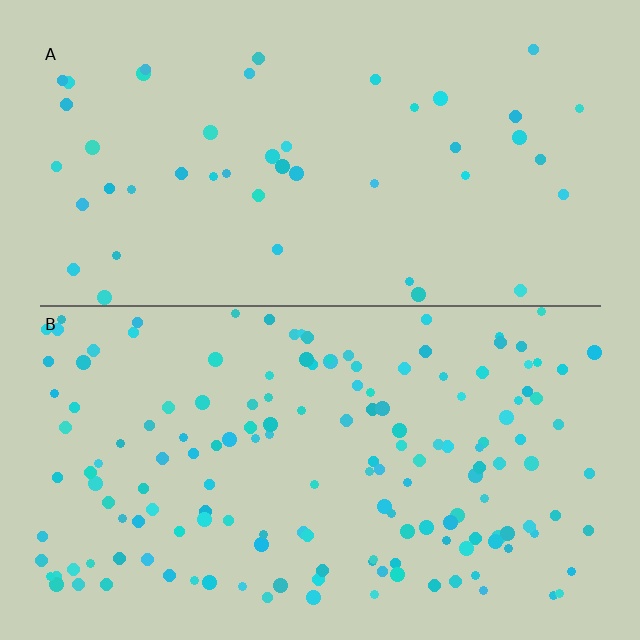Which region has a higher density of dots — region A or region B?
B (the bottom).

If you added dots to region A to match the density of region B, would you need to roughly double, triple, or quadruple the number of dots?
Approximately triple.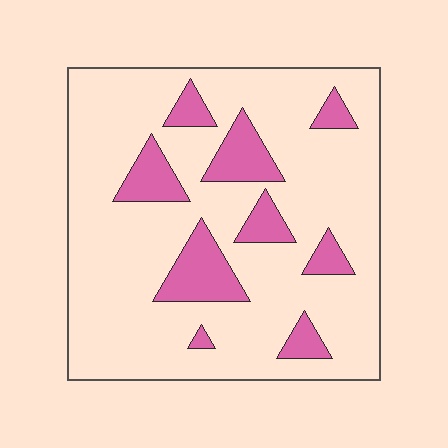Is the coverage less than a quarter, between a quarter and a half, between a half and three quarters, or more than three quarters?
Less than a quarter.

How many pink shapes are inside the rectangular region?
9.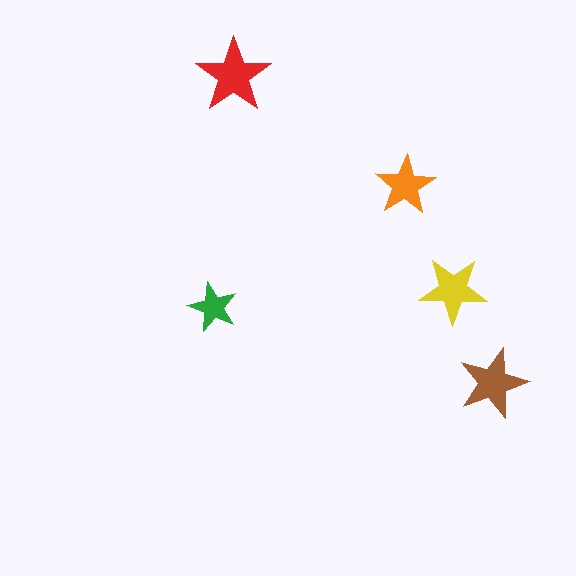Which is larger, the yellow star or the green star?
The yellow one.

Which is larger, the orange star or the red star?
The red one.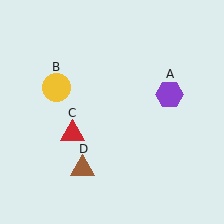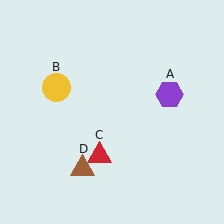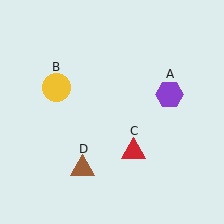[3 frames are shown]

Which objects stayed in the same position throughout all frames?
Purple hexagon (object A) and yellow circle (object B) and brown triangle (object D) remained stationary.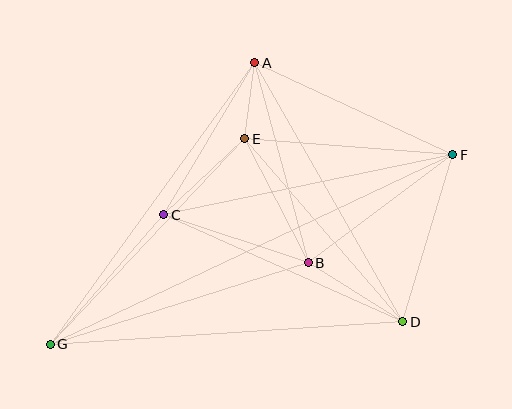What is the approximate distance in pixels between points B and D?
The distance between B and D is approximately 111 pixels.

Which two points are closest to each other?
Points A and E are closest to each other.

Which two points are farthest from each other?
Points F and G are farthest from each other.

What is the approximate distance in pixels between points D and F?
The distance between D and F is approximately 174 pixels.